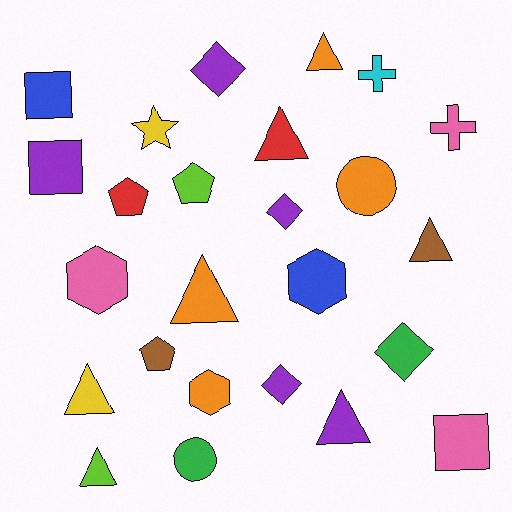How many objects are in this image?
There are 25 objects.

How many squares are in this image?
There are 3 squares.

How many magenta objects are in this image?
There are no magenta objects.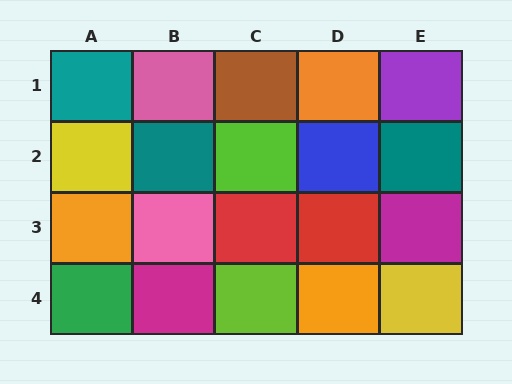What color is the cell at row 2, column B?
Teal.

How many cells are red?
2 cells are red.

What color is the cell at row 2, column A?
Yellow.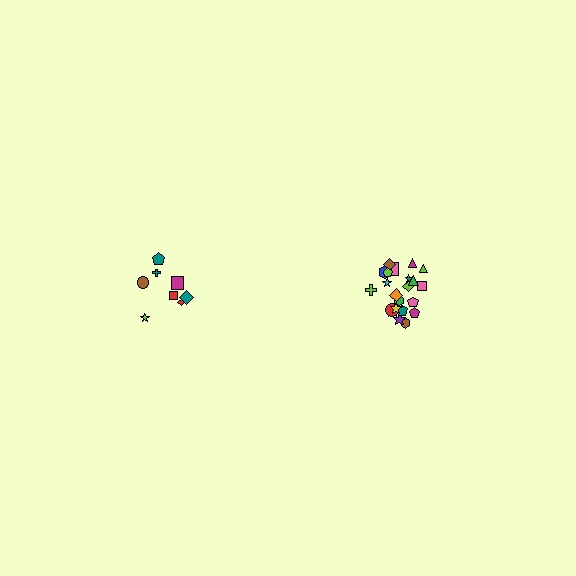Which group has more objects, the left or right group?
The right group.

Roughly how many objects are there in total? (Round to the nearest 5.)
Roughly 30 objects in total.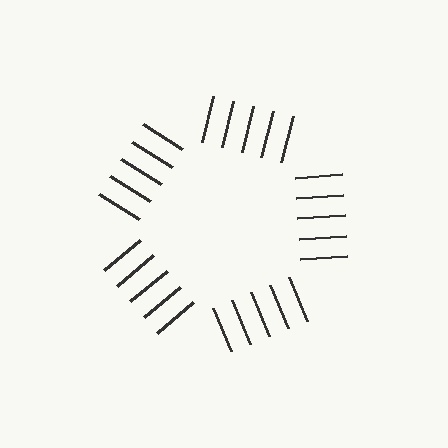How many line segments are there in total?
25 — 5 along each of the 5 edges.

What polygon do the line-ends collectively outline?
An illusory pentagon — the line segments terminate on its edges but no continuous stroke is drawn.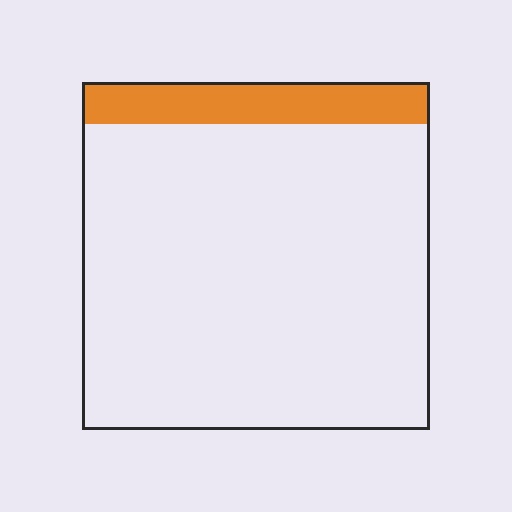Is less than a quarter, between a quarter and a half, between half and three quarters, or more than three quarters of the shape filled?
Less than a quarter.